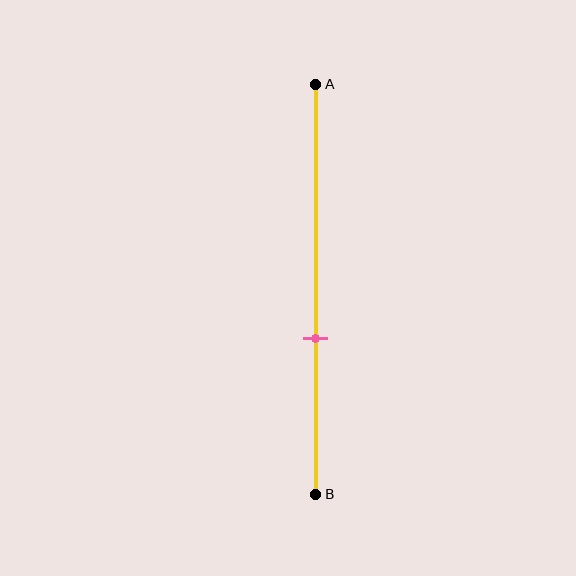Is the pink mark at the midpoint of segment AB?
No, the mark is at about 60% from A, not at the 50% midpoint.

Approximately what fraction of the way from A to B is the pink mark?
The pink mark is approximately 60% of the way from A to B.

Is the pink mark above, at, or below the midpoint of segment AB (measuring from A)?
The pink mark is below the midpoint of segment AB.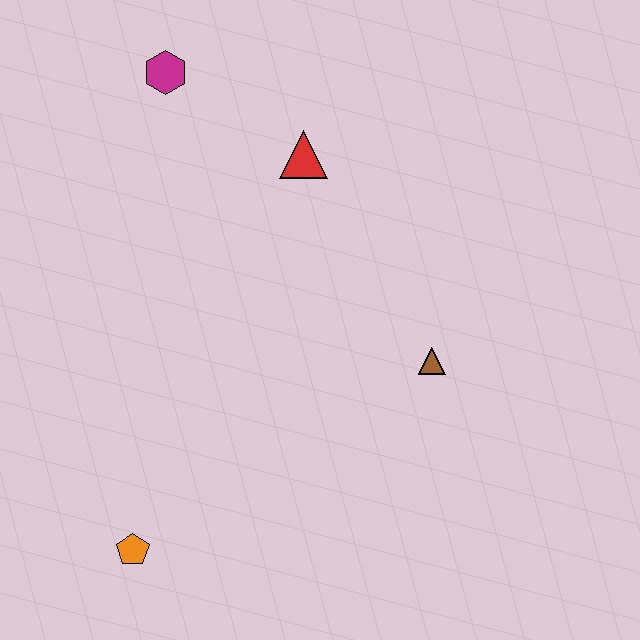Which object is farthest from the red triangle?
The orange pentagon is farthest from the red triangle.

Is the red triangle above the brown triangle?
Yes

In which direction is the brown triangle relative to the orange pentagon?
The brown triangle is to the right of the orange pentagon.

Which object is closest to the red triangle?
The magenta hexagon is closest to the red triangle.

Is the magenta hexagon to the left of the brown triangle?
Yes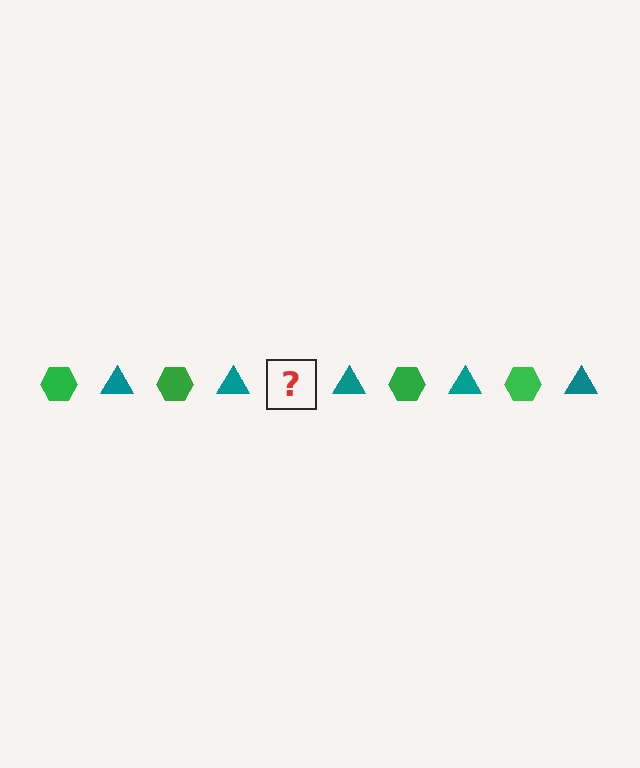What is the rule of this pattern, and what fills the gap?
The rule is that the pattern alternates between green hexagon and teal triangle. The gap should be filled with a green hexagon.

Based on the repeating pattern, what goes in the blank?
The blank should be a green hexagon.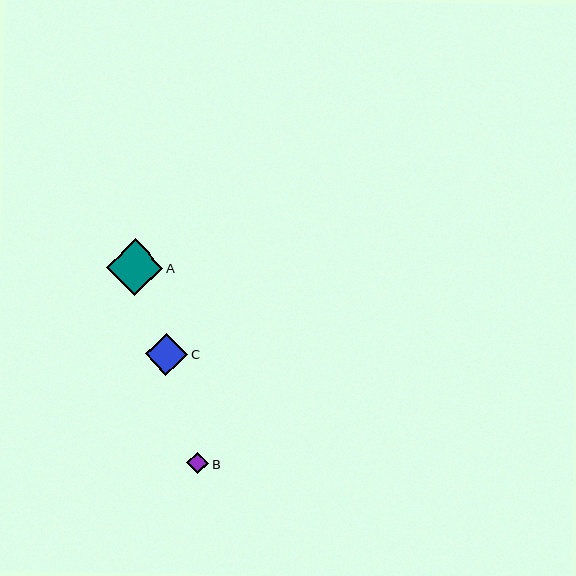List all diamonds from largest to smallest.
From largest to smallest: A, C, B.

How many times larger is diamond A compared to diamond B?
Diamond A is approximately 2.6 times the size of diamond B.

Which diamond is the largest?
Diamond A is the largest with a size of approximately 57 pixels.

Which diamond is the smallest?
Diamond B is the smallest with a size of approximately 22 pixels.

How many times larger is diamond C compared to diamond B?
Diamond C is approximately 1.9 times the size of diamond B.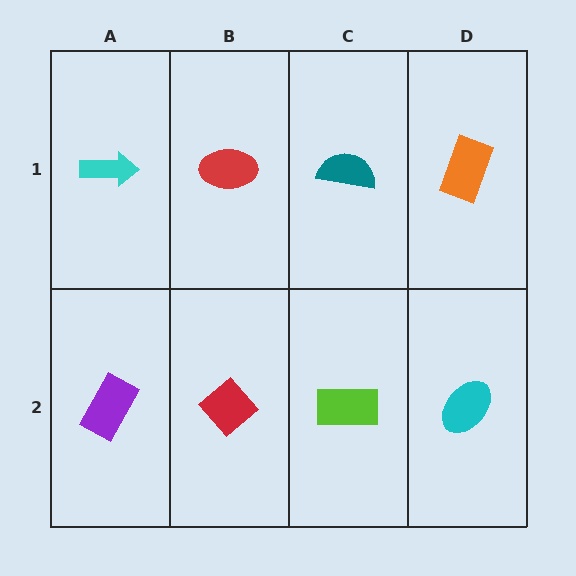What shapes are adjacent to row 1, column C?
A lime rectangle (row 2, column C), a red ellipse (row 1, column B), an orange rectangle (row 1, column D).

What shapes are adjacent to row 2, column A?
A cyan arrow (row 1, column A), a red diamond (row 2, column B).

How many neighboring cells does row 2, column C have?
3.